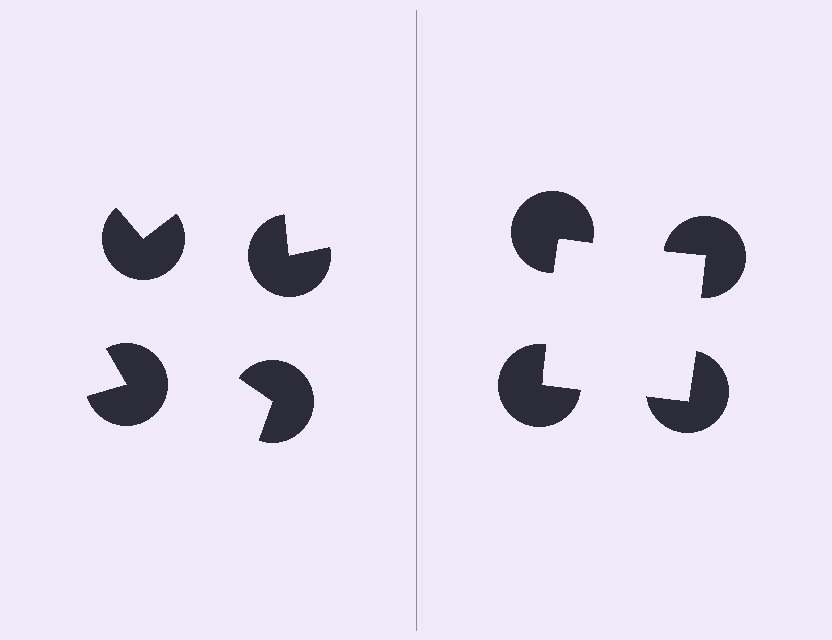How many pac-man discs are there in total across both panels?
8 — 4 on each side.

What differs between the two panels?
The pac-man discs are positioned identically on both sides; only the wedge orientations differ. On the right they align to a square; on the left they are misaligned.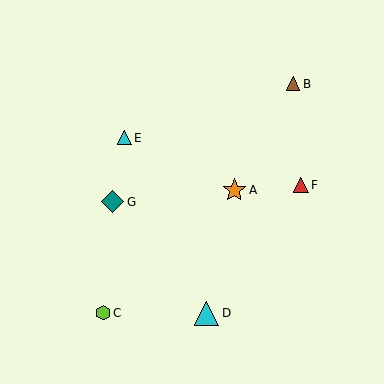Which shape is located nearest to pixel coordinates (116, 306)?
The lime hexagon (labeled C) at (103, 313) is nearest to that location.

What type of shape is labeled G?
Shape G is a teal diamond.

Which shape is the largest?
The cyan triangle (labeled D) is the largest.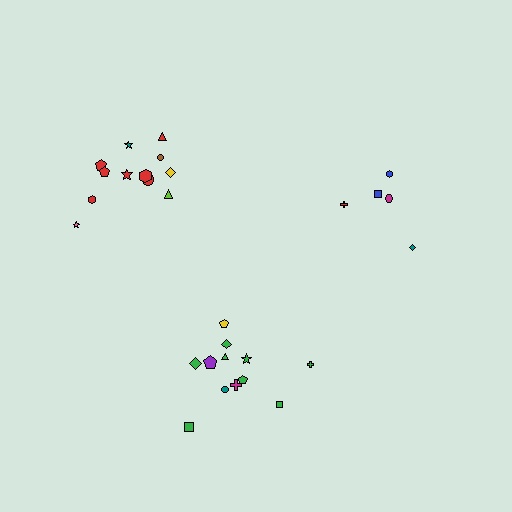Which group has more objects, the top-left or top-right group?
The top-left group.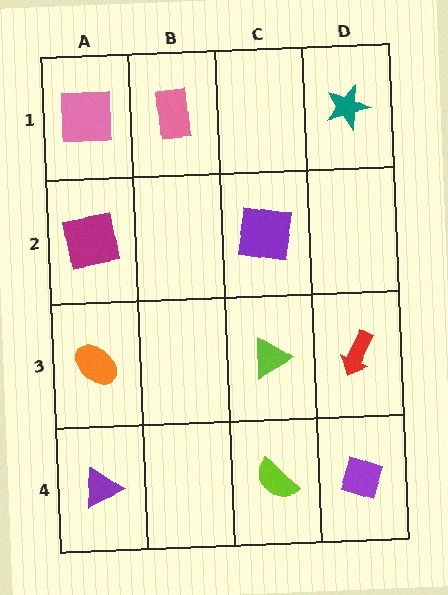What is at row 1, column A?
A pink square.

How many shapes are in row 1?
3 shapes.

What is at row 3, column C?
A lime triangle.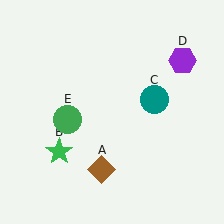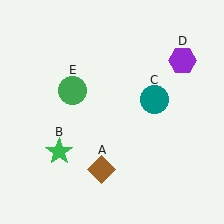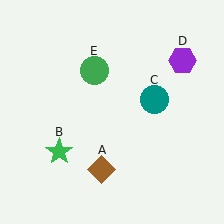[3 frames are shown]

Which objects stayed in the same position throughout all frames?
Brown diamond (object A) and green star (object B) and teal circle (object C) and purple hexagon (object D) remained stationary.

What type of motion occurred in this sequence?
The green circle (object E) rotated clockwise around the center of the scene.